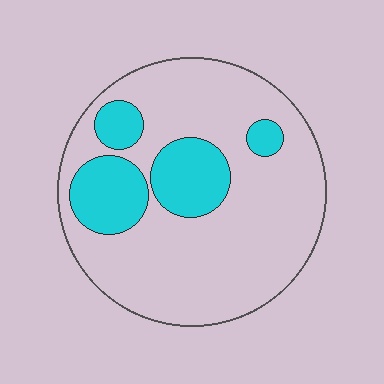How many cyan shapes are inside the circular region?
4.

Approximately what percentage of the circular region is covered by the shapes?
Approximately 25%.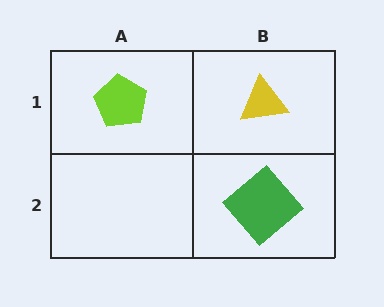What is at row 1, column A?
A lime pentagon.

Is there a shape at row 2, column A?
No, that cell is empty.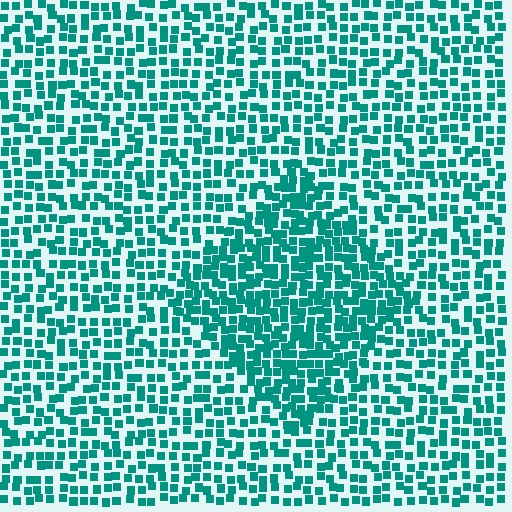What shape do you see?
I see a diamond.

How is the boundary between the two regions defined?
The boundary is defined by a change in element density (approximately 1.6x ratio). All elements are the same color, size, and shape.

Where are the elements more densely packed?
The elements are more densely packed inside the diamond boundary.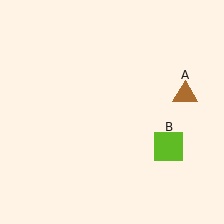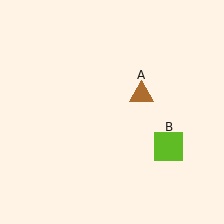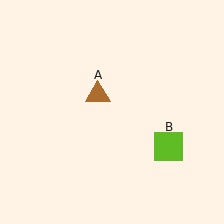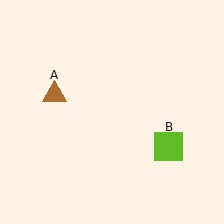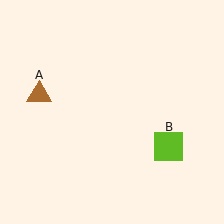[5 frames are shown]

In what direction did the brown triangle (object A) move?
The brown triangle (object A) moved left.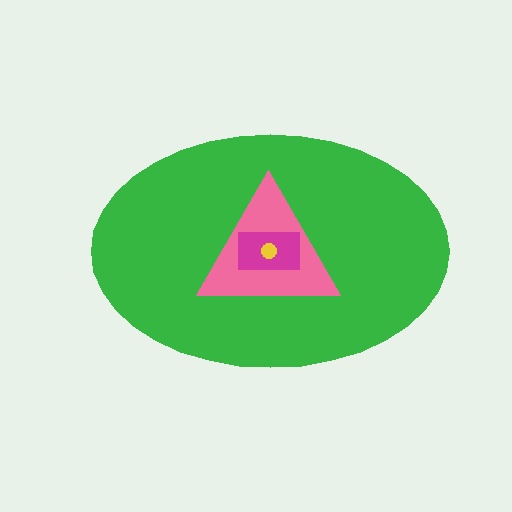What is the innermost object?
The yellow circle.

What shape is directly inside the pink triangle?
The magenta rectangle.